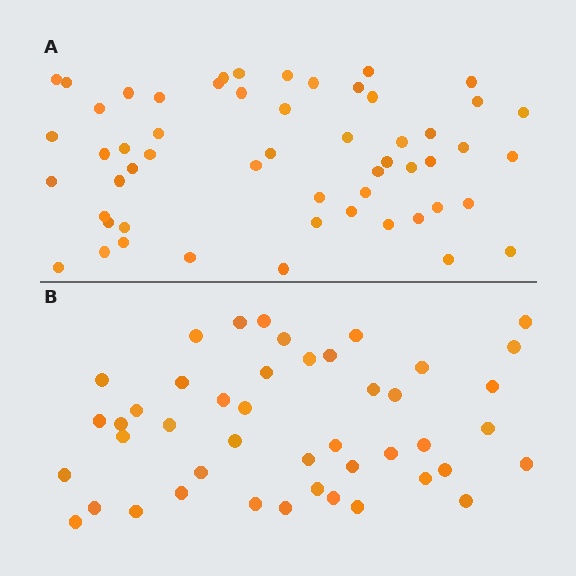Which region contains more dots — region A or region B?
Region A (the top region) has more dots.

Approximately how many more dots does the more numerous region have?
Region A has roughly 10 or so more dots than region B.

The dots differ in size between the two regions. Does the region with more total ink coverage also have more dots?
No. Region B has more total ink coverage because its dots are larger, but region A actually contains more individual dots. Total area can be misleading — the number of items is what matters here.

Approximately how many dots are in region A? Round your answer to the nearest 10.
About 60 dots. (The exact count is 55, which rounds to 60.)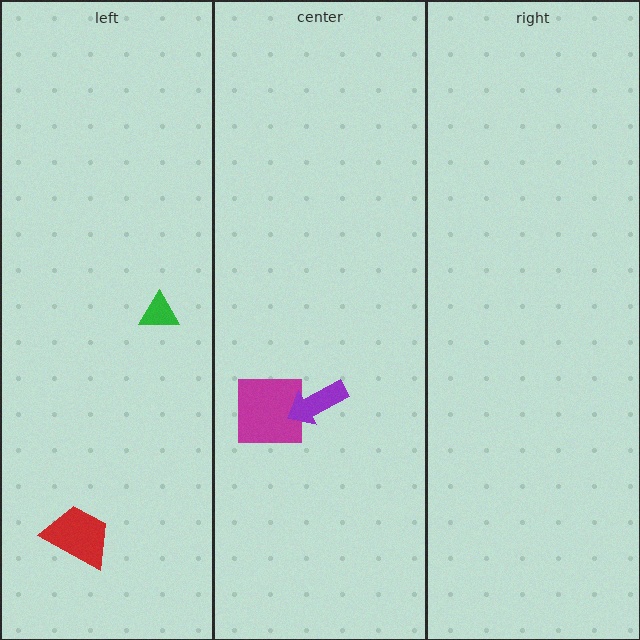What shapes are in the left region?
The green triangle, the red trapezoid.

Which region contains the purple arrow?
The center region.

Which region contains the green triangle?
The left region.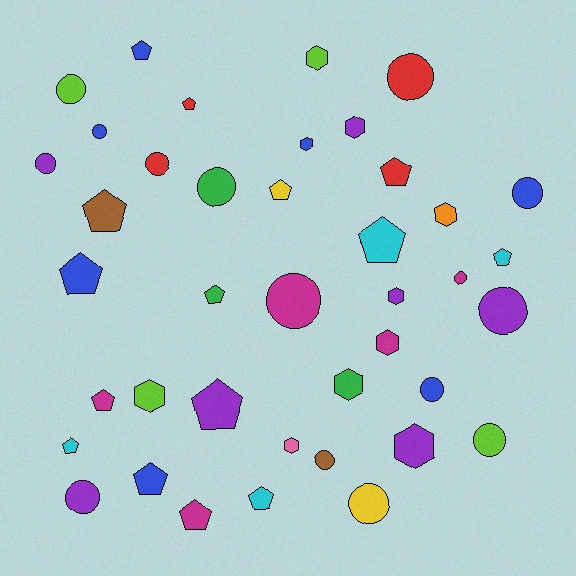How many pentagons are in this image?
There are 15 pentagons.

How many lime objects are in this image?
There are 4 lime objects.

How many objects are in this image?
There are 40 objects.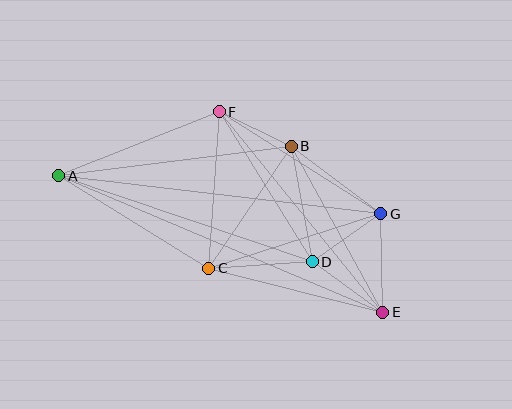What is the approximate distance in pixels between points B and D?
The distance between B and D is approximately 118 pixels.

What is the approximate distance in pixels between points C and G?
The distance between C and G is approximately 180 pixels.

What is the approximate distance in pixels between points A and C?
The distance between A and C is approximately 176 pixels.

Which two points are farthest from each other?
Points A and E are farthest from each other.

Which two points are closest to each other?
Points B and F are closest to each other.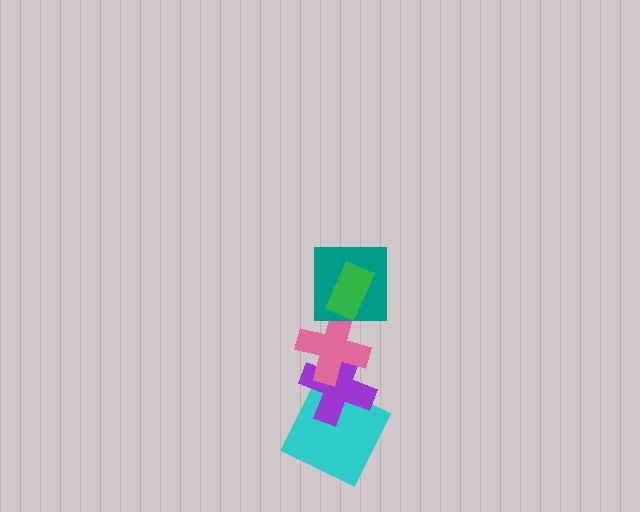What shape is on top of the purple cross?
The pink cross is on top of the purple cross.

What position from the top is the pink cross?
The pink cross is 3rd from the top.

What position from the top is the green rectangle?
The green rectangle is 1st from the top.